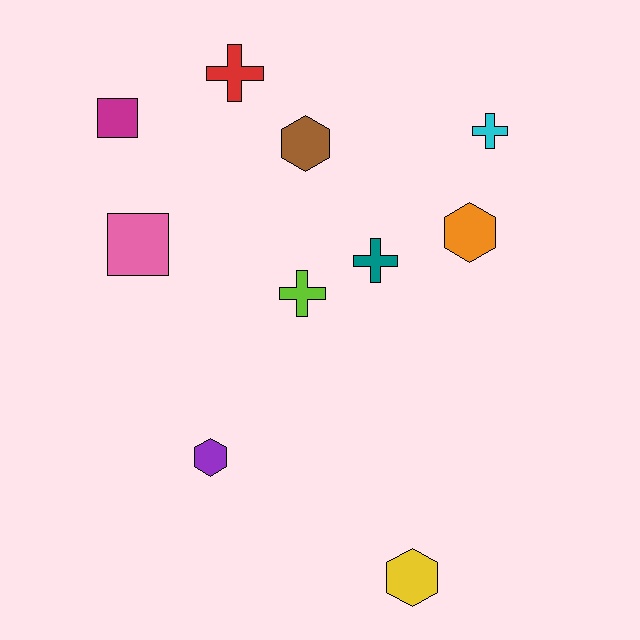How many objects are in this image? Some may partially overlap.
There are 10 objects.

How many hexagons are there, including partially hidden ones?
There are 4 hexagons.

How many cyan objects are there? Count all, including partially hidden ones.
There is 1 cyan object.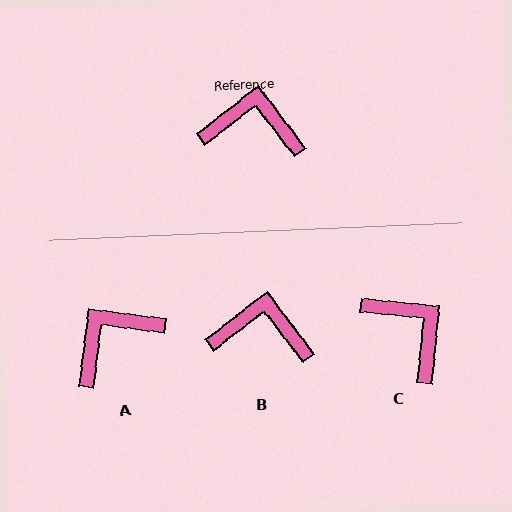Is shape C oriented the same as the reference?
No, it is off by about 43 degrees.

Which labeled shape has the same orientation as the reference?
B.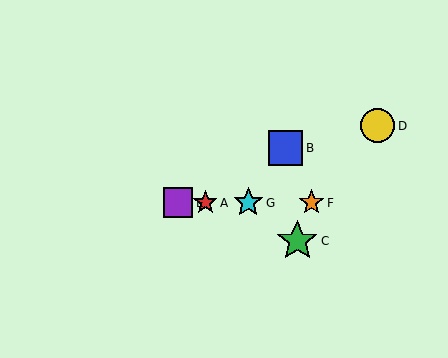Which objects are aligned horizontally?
Objects A, E, F, G are aligned horizontally.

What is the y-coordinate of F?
Object F is at y≈203.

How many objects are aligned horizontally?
4 objects (A, E, F, G) are aligned horizontally.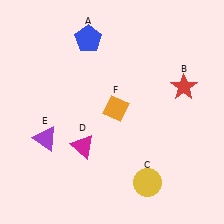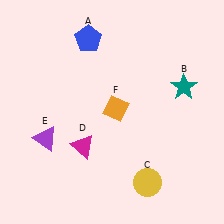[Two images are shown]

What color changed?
The star (B) changed from red in Image 1 to teal in Image 2.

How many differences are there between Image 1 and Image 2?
There is 1 difference between the two images.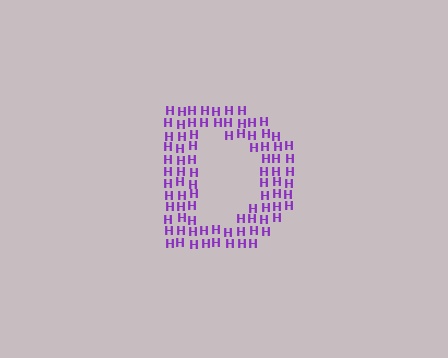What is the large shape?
The large shape is the letter D.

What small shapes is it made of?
It is made of small letter H's.